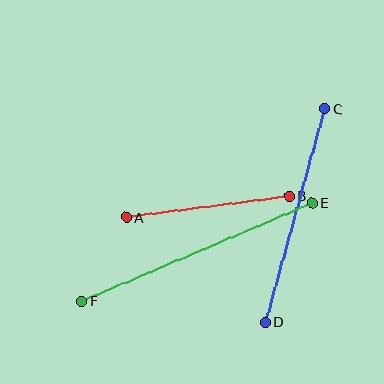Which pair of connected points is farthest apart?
Points E and F are farthest apart.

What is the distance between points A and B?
The distance is approximately 164 pixels.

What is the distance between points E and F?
The distance is approximately 251 pixels.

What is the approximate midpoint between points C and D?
The midpoint is at approximately (295, 215) pixels.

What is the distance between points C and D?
The distance is approximately 222 pixels.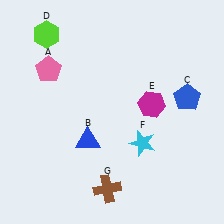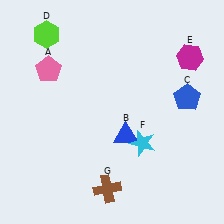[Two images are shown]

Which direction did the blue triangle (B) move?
The blue triangle (B) moved right.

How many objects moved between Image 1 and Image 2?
2 objects moved between the two images.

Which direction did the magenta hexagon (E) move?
The magenta hexagon (E) moved up.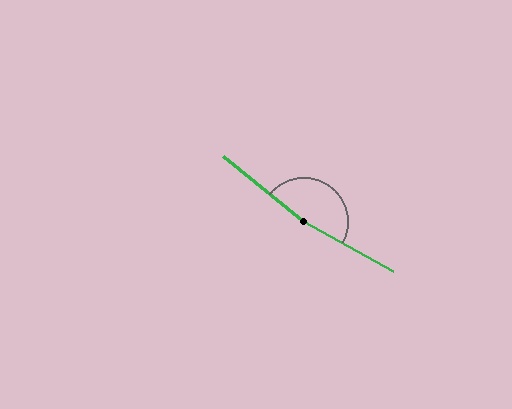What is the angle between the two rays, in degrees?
Approximately 170 degrees.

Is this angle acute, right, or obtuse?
It is obtuse.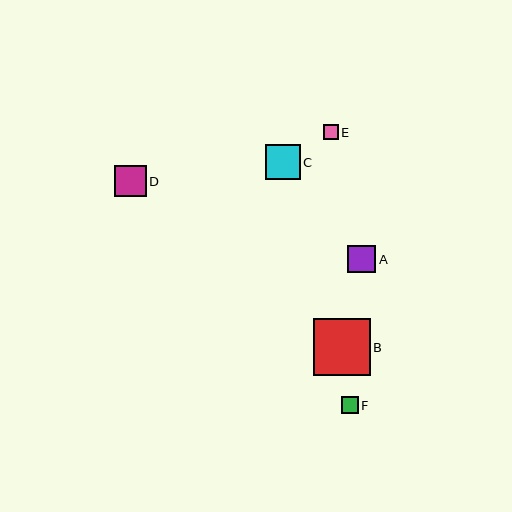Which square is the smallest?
Square E is the smallest with a size of approximately 15 pixels.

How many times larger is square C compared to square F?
Square C is approximately 2.1 times the size of square F.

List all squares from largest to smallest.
From largest to smallest: B, C, D, A, F, E.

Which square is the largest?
Square B is the largest with a size of approximately 57 pixels.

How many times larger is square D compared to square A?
Square D is approximately 1.1 times the size of square A.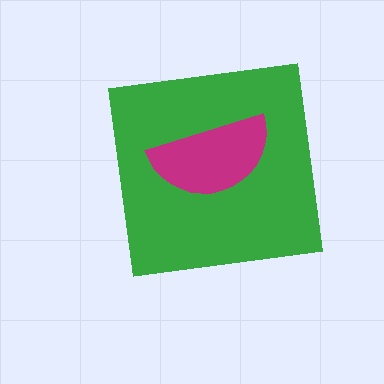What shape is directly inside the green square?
The magenta semicircle.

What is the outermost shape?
The green square.